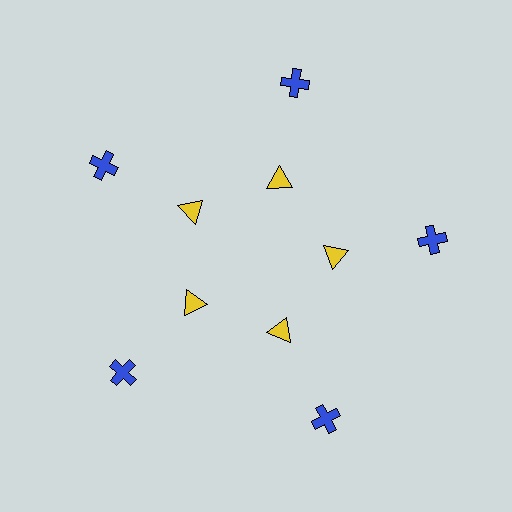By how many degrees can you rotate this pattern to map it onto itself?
The pattern maps onto itself every 72 degrees of rotation.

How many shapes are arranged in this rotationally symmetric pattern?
There are 10 shapes, arranged in 5 groups of 2.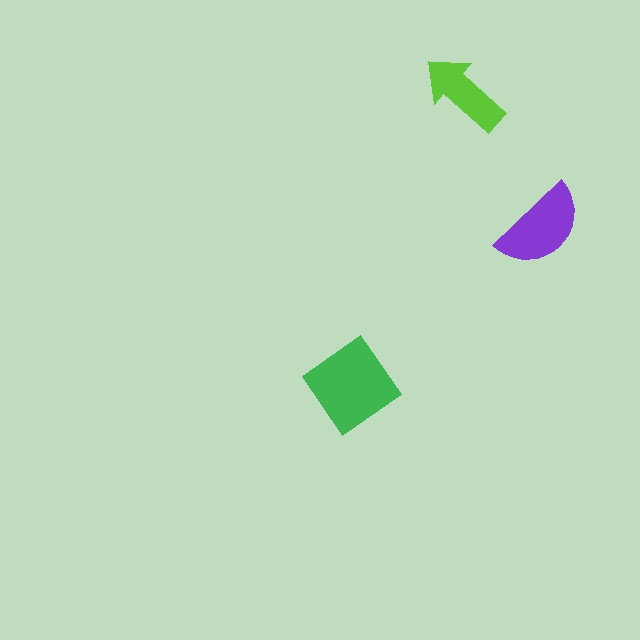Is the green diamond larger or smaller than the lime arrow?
Larger.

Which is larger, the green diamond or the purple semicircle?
The green diamond.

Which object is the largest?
The green diamond.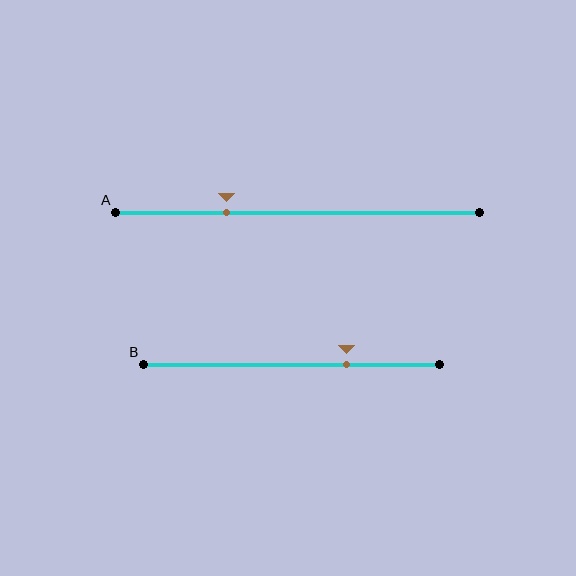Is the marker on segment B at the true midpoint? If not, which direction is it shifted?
No, the marker on segment B is shifted to the right by about 19% of the segment length.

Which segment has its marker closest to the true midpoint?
Segment B has its marker closest to the true midpoint.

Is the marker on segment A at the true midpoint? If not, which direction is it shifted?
No, the marker on segment A is shifted to the left by about 19% of the segment length.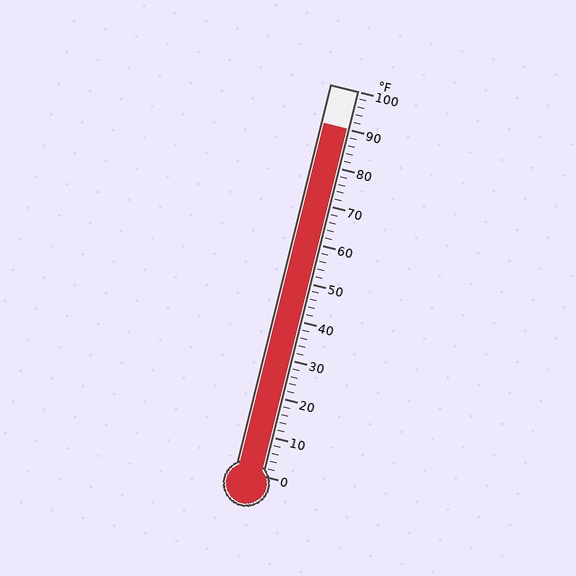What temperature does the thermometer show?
The thermometer shows approximately 90°F.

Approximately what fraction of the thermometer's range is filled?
The thermometer is filled to approximately 90% of its range.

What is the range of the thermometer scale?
The thermometer scale ranges from 0°F to 100°F.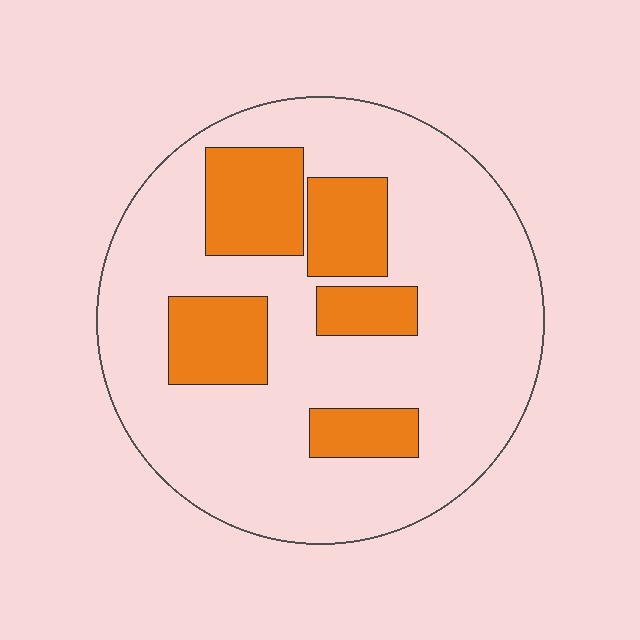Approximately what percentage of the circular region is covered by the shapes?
Approximately 25%.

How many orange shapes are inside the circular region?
5.